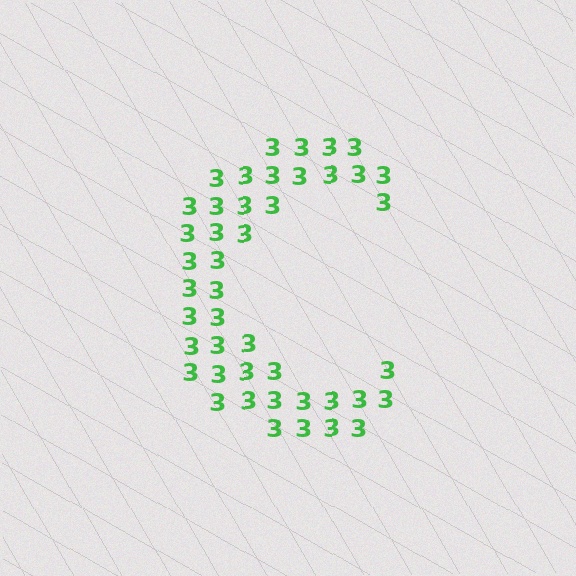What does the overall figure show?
The overall figure shows the letter C.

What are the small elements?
The small elements are digit 3's.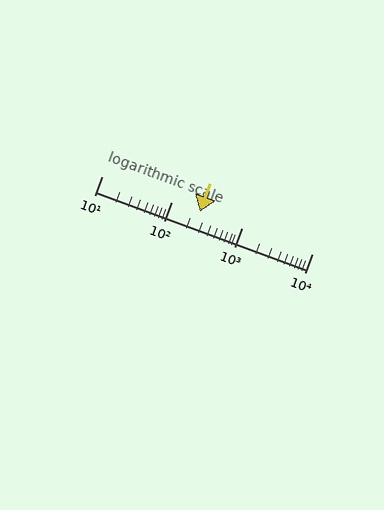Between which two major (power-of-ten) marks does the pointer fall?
The pointer is between 100 and 1000.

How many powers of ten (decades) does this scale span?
The scale spans 3 decades, from 10 to 10000.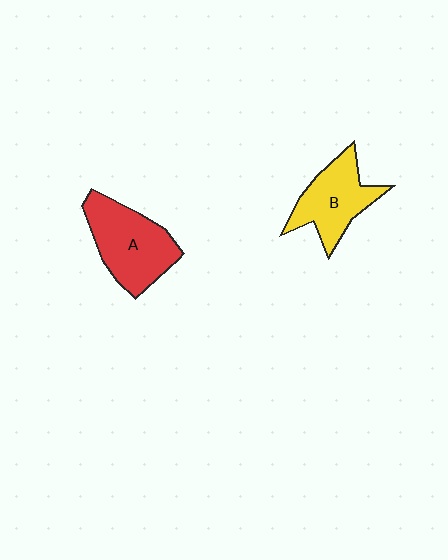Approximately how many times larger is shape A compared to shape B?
Approximately 1.2 times.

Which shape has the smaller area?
Shape B (yellow).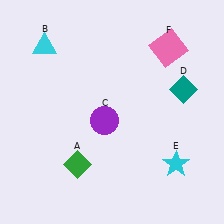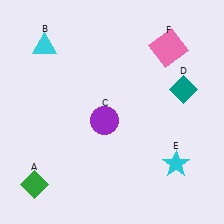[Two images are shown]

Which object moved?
The green diamond (A) moved left.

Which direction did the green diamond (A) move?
The green diamond (A) moved left.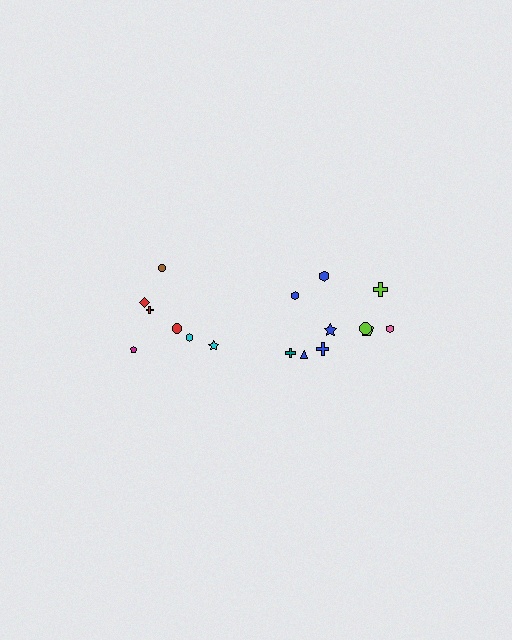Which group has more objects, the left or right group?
The right group.